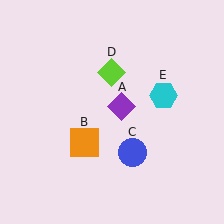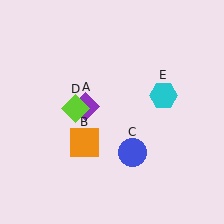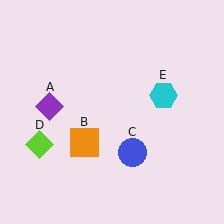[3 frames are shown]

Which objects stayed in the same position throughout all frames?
Orange square (object B) and blue circle (object C) and cyan hexagon (object E) remained stationary.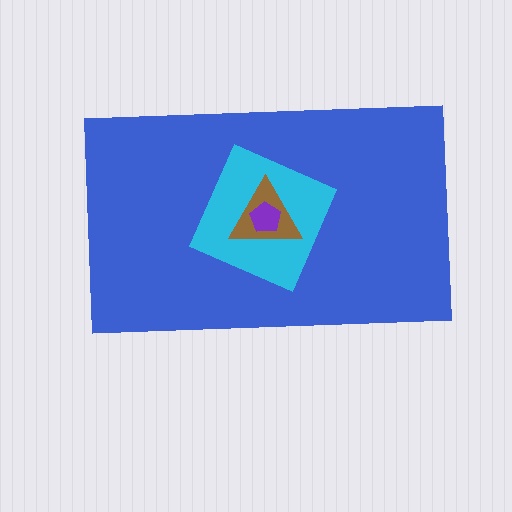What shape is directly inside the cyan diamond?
The brown triangle.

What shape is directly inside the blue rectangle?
The cyan diamond.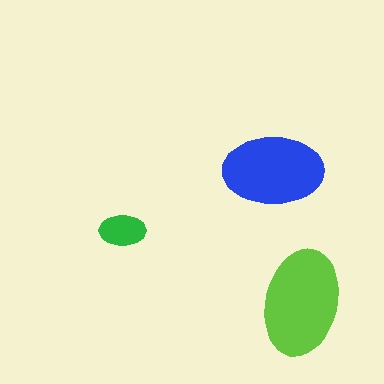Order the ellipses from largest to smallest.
the lime one, the blue one, the green one.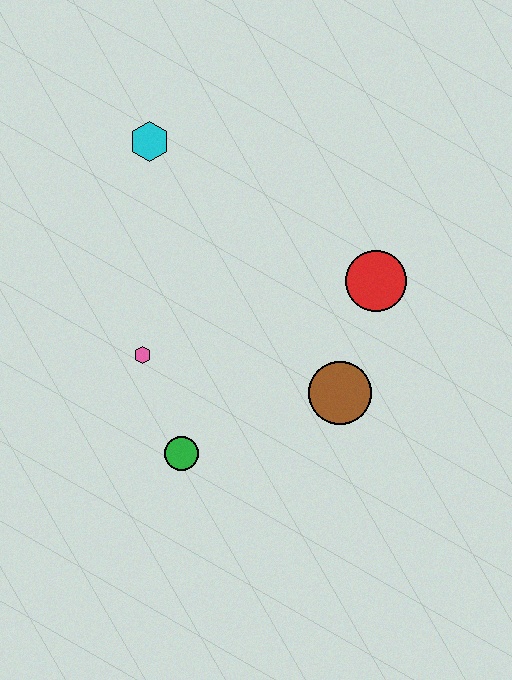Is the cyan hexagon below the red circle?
No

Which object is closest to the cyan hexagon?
The pink hexagon is closest to the cyan hexagon.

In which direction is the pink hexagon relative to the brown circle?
The pink hexagon is to the left of the brown circle.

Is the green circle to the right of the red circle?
No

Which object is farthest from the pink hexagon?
The red circle is farthest from the pink hexagon.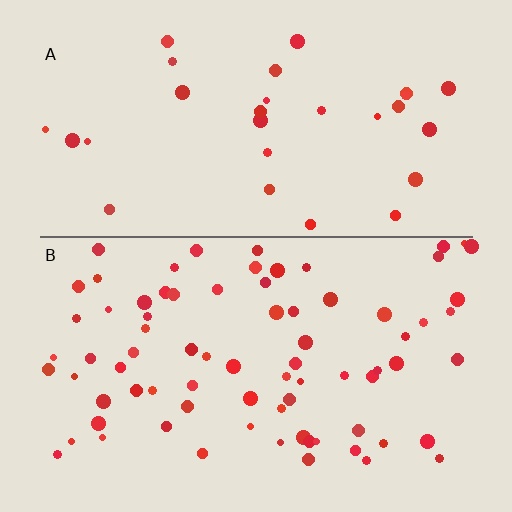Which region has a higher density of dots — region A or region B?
B (the bottom).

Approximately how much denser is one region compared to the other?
Approximately 2.6× — region B over region A.